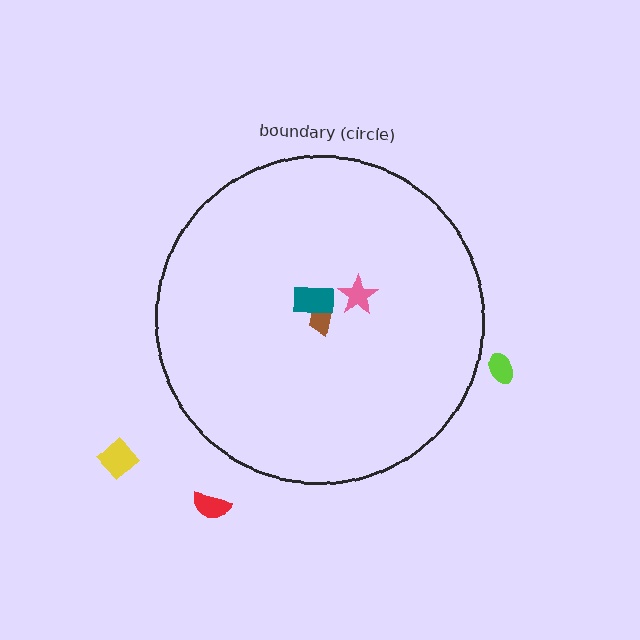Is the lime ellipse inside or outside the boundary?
Outside.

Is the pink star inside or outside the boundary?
Inside.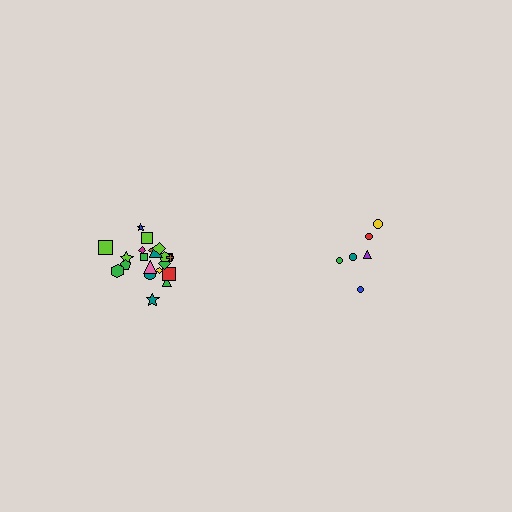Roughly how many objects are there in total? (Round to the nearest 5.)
Roughly 30 objects in total.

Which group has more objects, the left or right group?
The left group.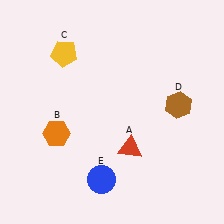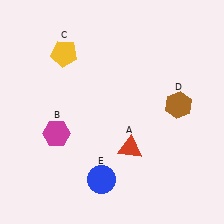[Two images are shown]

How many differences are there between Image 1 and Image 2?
There is 1 difference between the two images.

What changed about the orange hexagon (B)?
In Image 1, B is orange. In Image 2, it changed to magenta.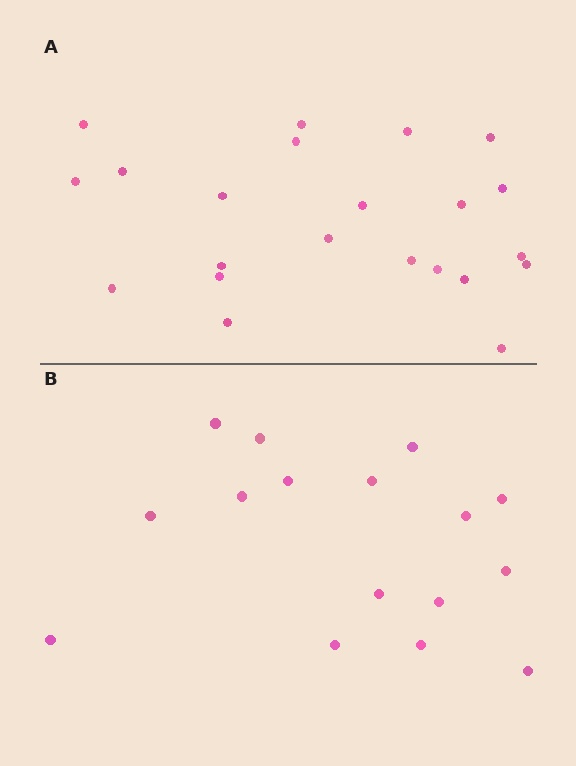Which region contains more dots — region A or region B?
Region A (the top region) has more dots.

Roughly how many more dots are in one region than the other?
Region A has about 6 more dots than region B.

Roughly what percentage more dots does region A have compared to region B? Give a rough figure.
About 40% more.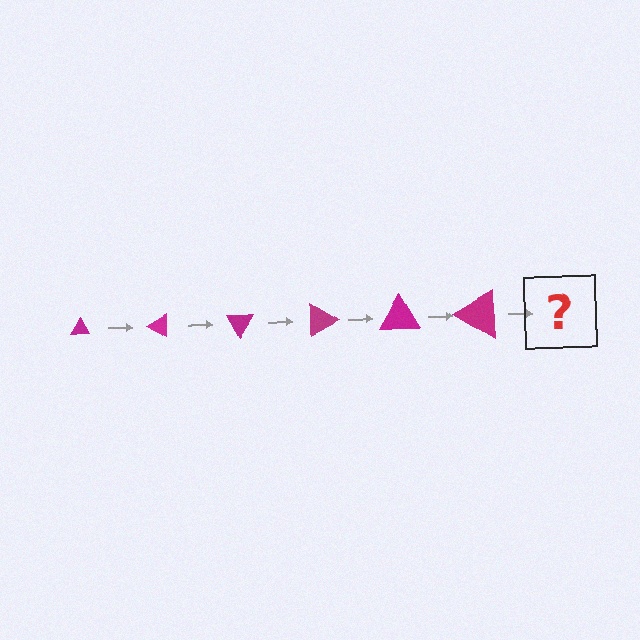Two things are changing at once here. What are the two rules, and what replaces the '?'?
The two rules are that the triangle grows larger each step and it rotates 30 degrees each step. The '?' should be a triangle, larger than the previous one and rotated 180 degrees from the start.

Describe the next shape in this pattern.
It should be a triangle, larger than the previous one and rotated 180 degrees from the start.